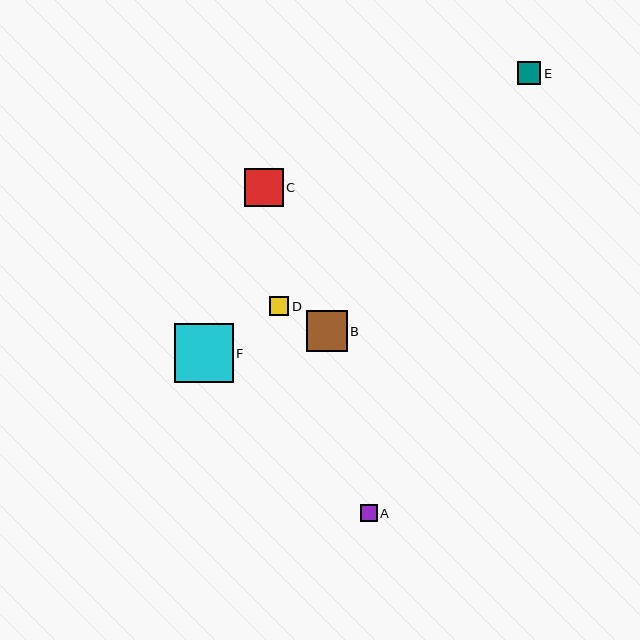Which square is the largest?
Square F is the largest with a size of approximately 59 pixels.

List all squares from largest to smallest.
From largest to smallest: F, B, C, E, D, A.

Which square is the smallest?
Square A is the smallest with a size of approximately 17 pixels.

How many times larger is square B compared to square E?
Square B is approximately 1.8 times the size of square E.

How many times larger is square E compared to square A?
Square E is approximately 1.3 times the size of square A.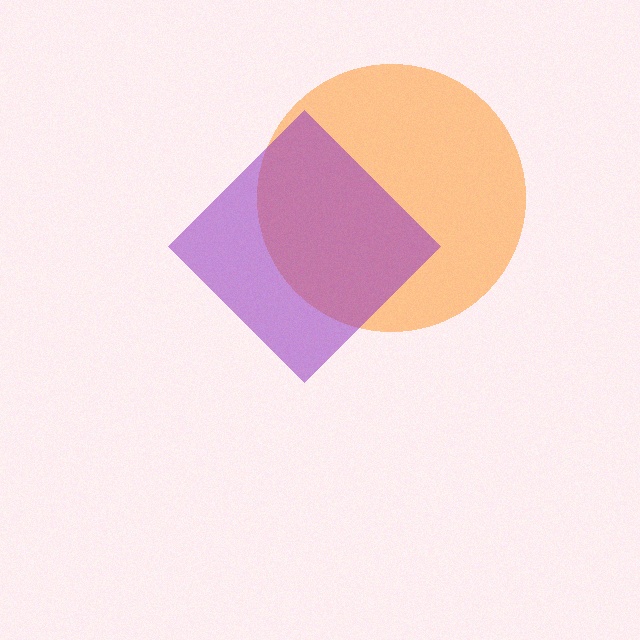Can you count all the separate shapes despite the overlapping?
Yes, there are 2 separate shapes.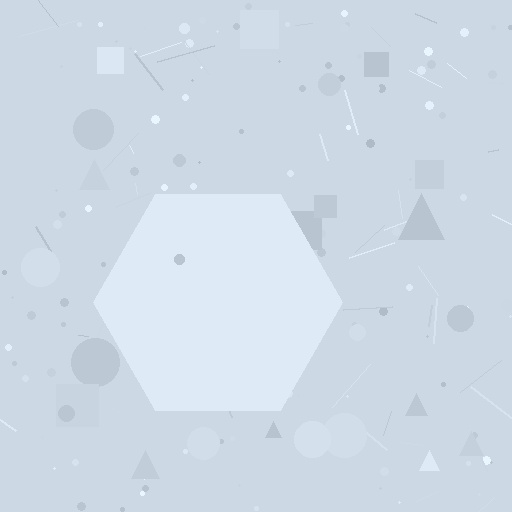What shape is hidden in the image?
A hexagon is hidden in the image.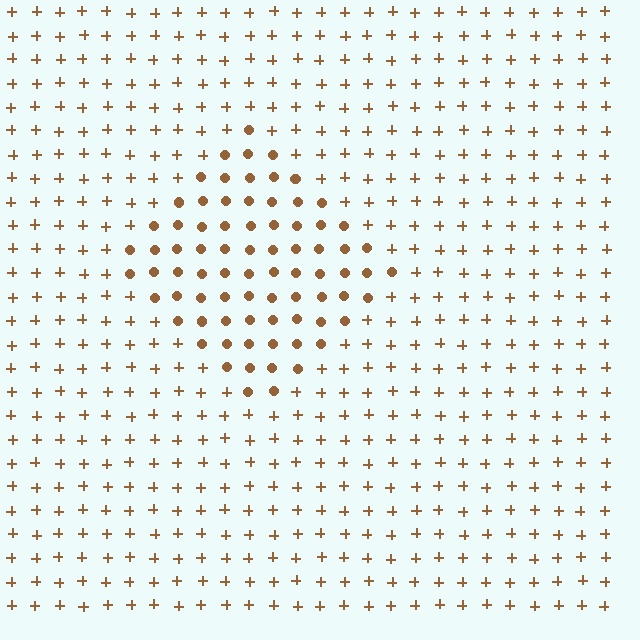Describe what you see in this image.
The image is filled with small brown elements arranged in a uniform grid. A diamond-shaped region contains circles, while the surrounding area contains plus signs. The boundary is defined purely by the change in element shape.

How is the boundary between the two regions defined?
The boundary is defined by a change in element shape: circles inside vs. plus signs outside. All elements share the same color and spacing.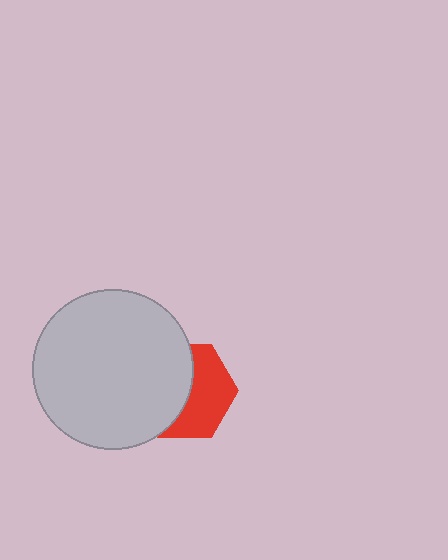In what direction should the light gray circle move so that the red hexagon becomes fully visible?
The light gray circle should move left. That is the shortest direction to clear the overlap and leave the red hexagon fully visible.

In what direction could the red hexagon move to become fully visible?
The red hexagon could move right. That would shift it out from behind the light gray circle entirely.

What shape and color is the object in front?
The object in front is a light gray circle.